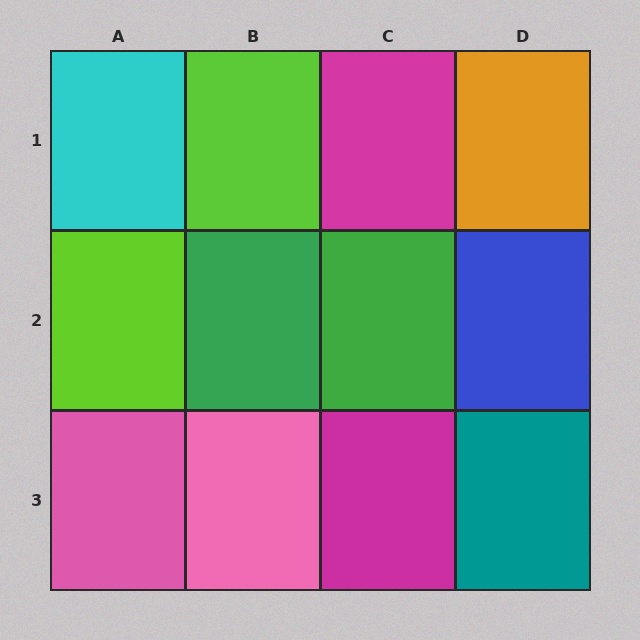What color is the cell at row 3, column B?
Pink.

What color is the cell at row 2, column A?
Lime.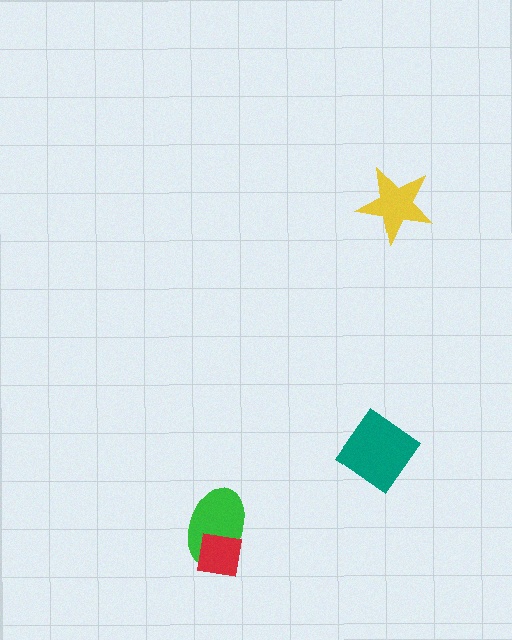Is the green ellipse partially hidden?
Yes, it is partially covered by another shape.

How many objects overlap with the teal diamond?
0 objects overlap with the teal diamond.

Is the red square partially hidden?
No, no other shape covers it.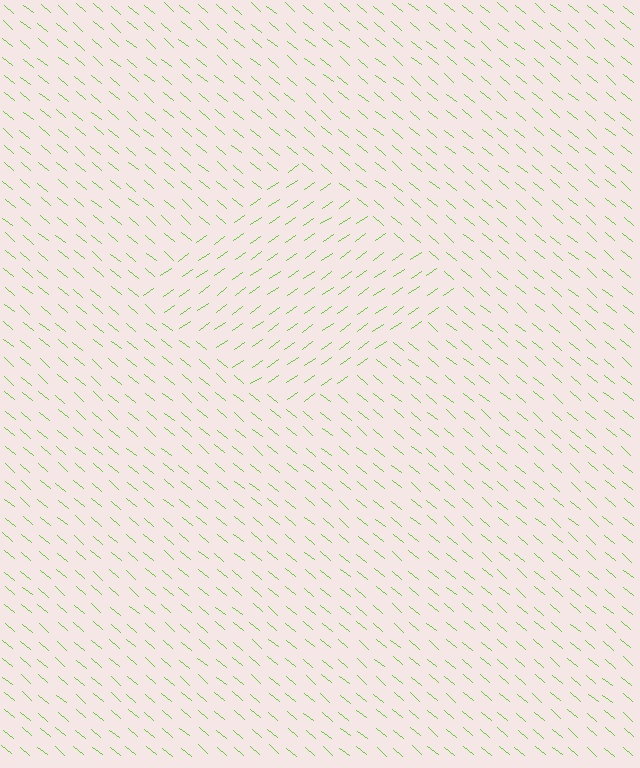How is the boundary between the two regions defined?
The boundary is defined purely by a change in line orientation (approximately 75 degrees difference). All lines are the same color and thickness.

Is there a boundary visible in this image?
Yes, there is a texture boundary formed by a change in line orientation.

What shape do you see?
I see a diamond.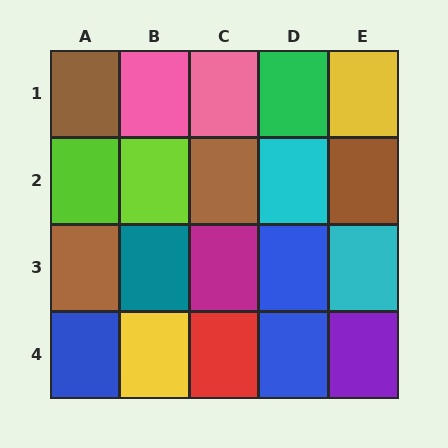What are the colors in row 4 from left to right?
Blue, yellow, red, blue, purple.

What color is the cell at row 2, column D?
Cyan.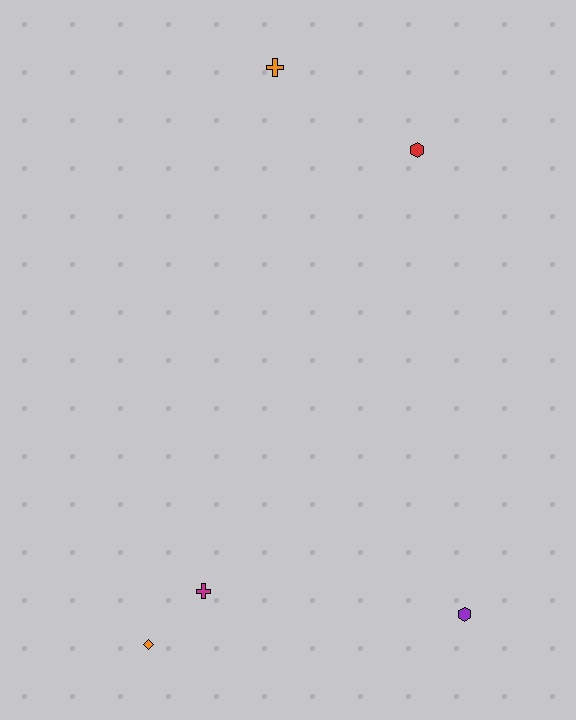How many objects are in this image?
There are 5 objects.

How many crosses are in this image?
There are 2 crosses.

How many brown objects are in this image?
There are no brown objects.